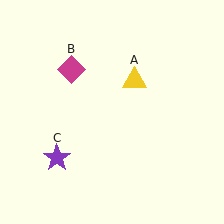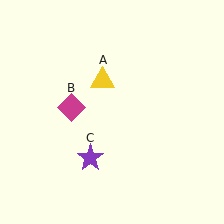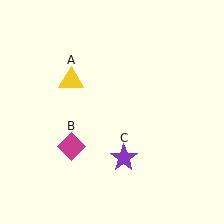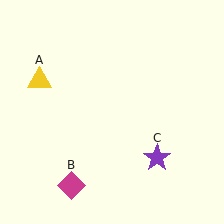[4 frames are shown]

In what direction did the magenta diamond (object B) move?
The magenta diamond (object B) moved down.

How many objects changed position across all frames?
3 objects changed position: yellow triangle (object A), magenta diamond (object B), purple star (object C).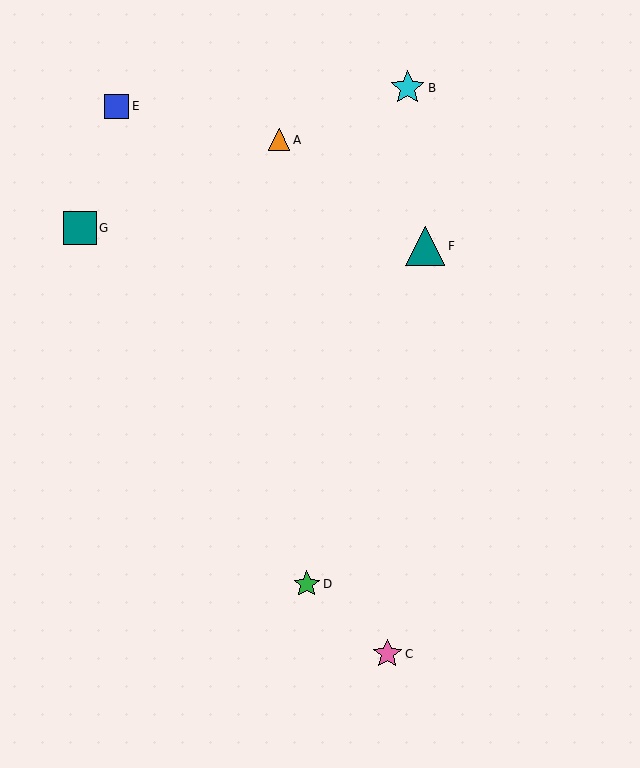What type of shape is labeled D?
Shape D is a green star.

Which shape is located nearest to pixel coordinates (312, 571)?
The green star (labeled D) at (307, 584) is nearest to that location.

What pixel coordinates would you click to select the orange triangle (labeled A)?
Click at (279, 140) to select the orange triangle A.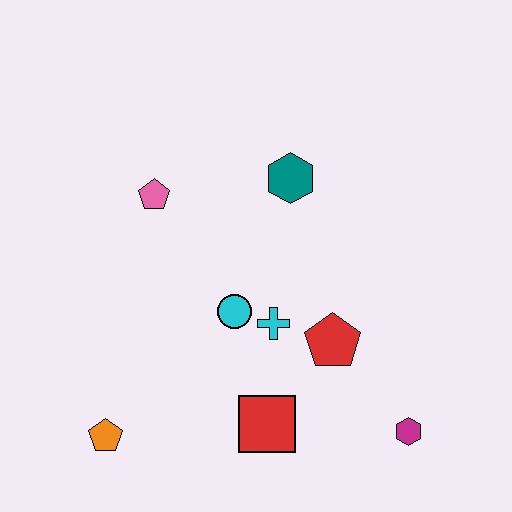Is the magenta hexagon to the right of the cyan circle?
Yes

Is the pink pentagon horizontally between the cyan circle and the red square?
No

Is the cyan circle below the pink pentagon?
Yes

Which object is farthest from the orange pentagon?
The teal hexagon is farthest from the orange pentagon.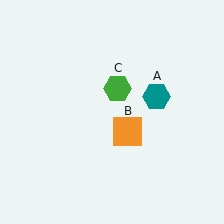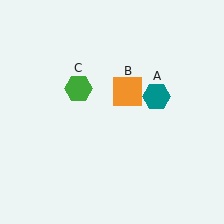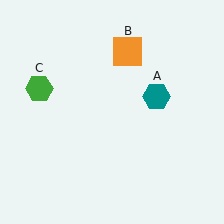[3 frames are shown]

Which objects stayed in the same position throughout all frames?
Teal hexagon (object A) remained stationary.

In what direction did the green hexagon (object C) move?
The green hexagon (object C) moved left.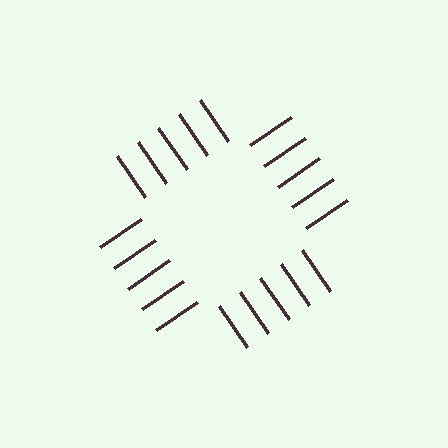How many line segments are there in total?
20 — 5 along each of the 4 edges.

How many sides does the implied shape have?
4 sides — the line-ends trace a square.